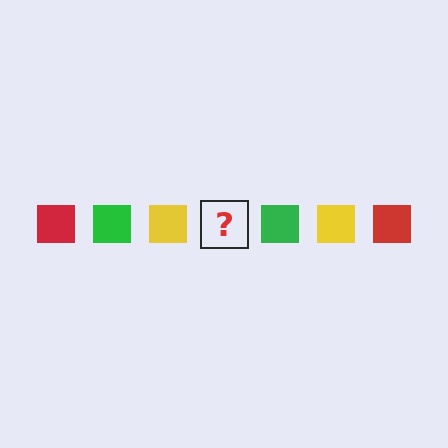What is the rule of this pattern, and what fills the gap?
The rule is that the pattern cycles through red, green, yellow squares. The gap should be filled with a red square.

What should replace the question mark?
The question mark should be replaced with a red square.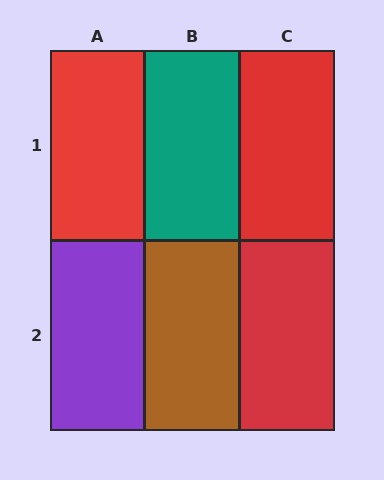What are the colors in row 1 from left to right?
Red, teal, red.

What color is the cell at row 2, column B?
Brown.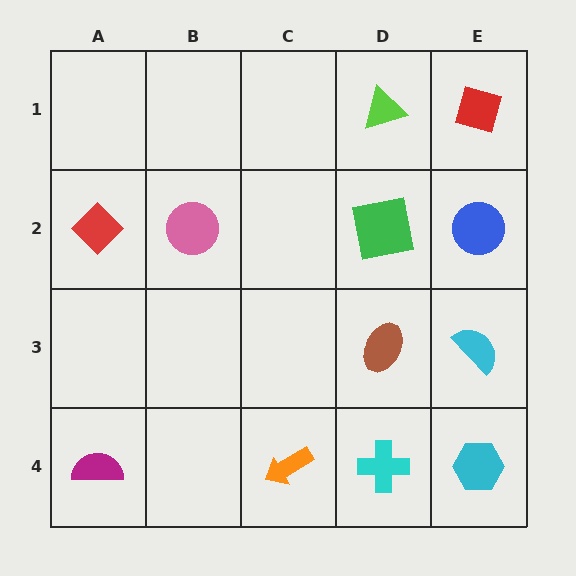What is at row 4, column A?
A magenta semicircle.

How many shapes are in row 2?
4 shapes.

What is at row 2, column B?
A pink circle.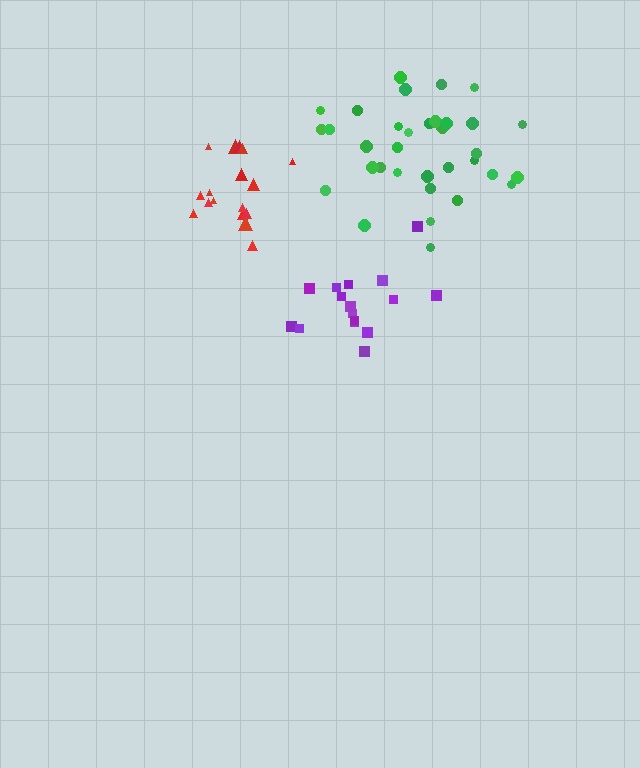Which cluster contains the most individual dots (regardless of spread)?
Green (34).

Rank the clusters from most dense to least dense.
purple, red, green.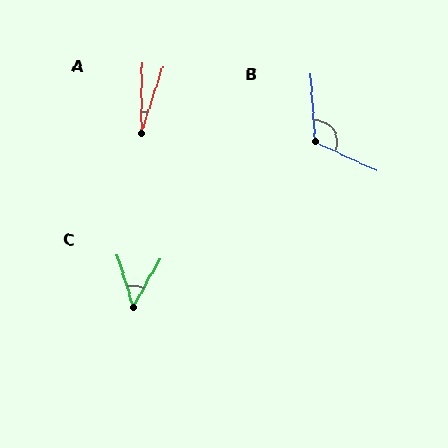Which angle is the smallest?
A, at approximately 17 degrees.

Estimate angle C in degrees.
Approximately 46 degrees.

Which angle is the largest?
B, at approximately 119 degrees.